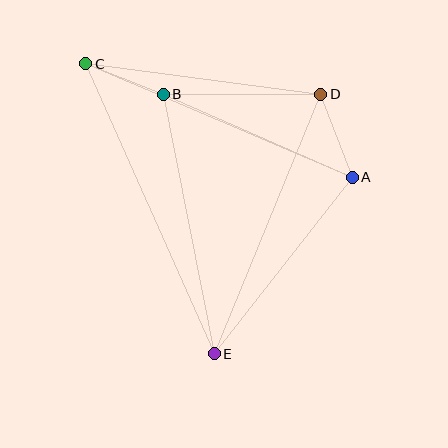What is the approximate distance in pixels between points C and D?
The distance between C and D is approximately 237 pixels.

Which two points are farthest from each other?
Points C and E are farthest from each other.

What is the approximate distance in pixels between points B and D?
The distance between B and D is approximately 158 pixels.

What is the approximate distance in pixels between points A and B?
The distance between A and B is approximately 207 pixels.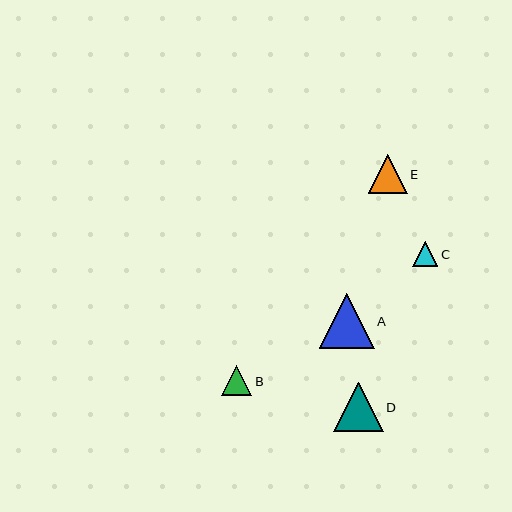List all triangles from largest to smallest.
From largest to smallest: A, D, E, B, C.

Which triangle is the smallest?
Triangle C is the smallest with a size of approximately 25 pixels.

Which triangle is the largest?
Triangle A is the largest with a size of approximately 55 pixels.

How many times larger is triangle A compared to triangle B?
Triangle A is approximately 1.8 times the size of triangle B.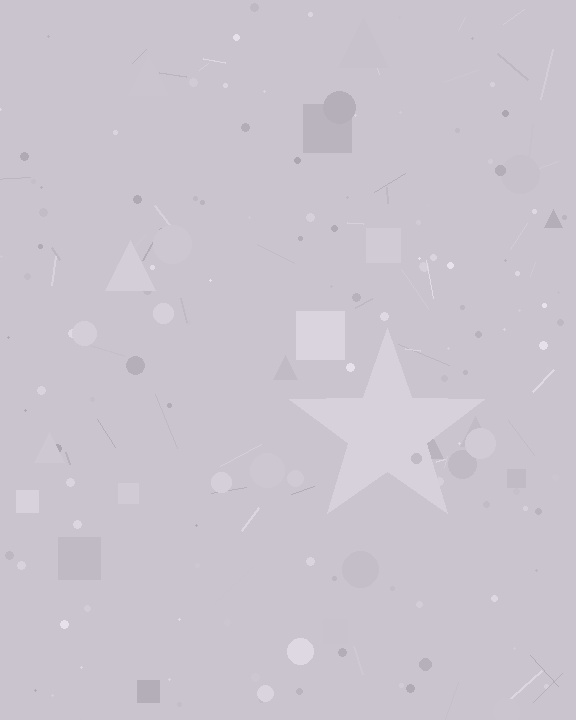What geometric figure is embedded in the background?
A star is embedded in the background.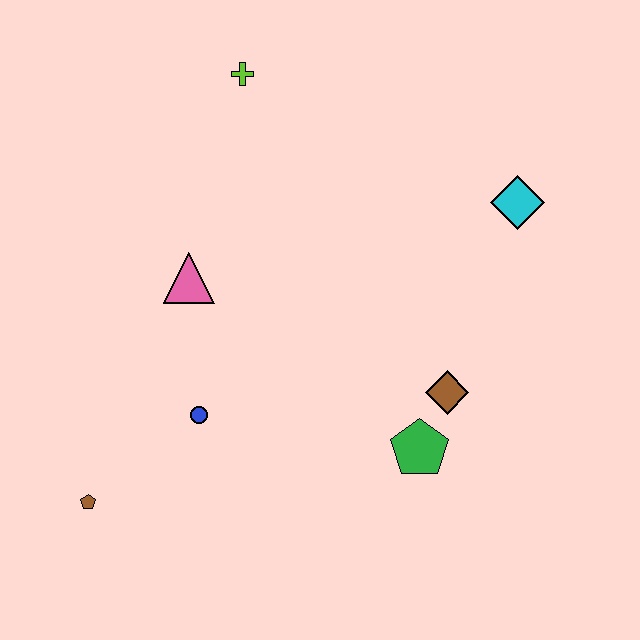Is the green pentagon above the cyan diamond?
No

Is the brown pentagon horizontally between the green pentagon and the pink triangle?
No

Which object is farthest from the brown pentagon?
The cyan diamond is farthest from the brown pentagon.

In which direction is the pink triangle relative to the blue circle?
The pink triangle is above the blue circle.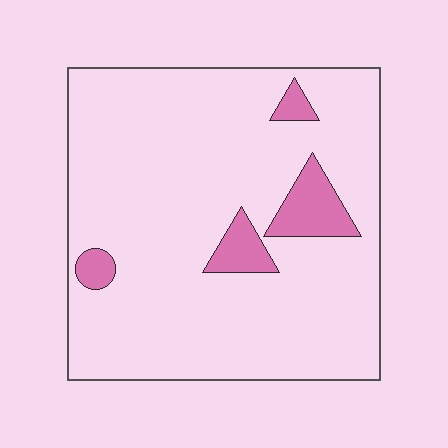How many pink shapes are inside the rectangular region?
4.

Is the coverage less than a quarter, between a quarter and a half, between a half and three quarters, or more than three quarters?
Less than a quarter.